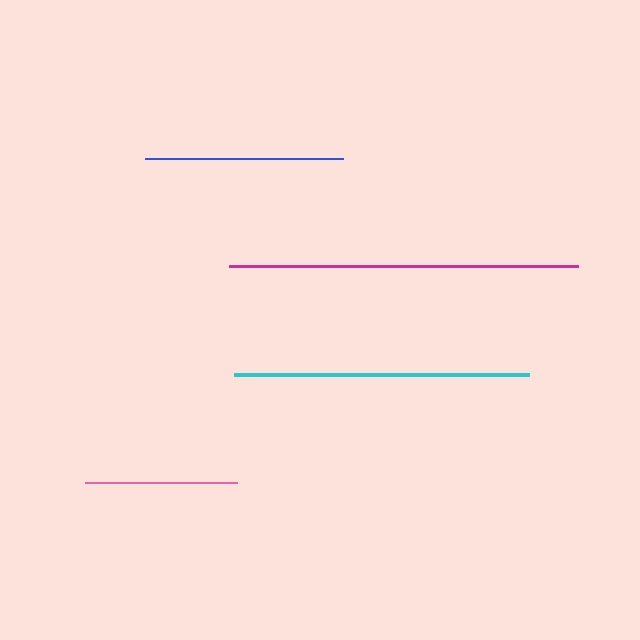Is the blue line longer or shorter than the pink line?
The blue line is longer than the pink line.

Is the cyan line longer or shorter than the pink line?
The cyan line is longer than the pink line.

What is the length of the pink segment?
The pink segment is approximately 152 pixels long.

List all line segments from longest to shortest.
From longest to shortest: magenta, cyan, blue, pink.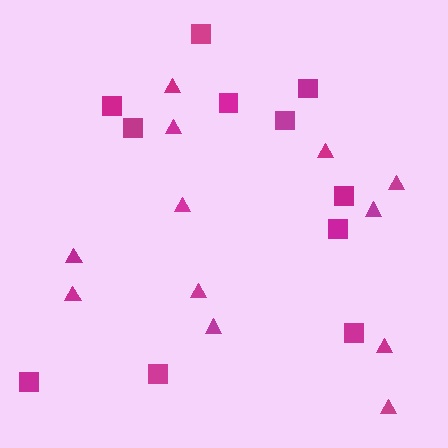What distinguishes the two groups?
There are 2 groups: one group of triangles (12) and one group of squares (11).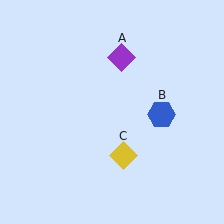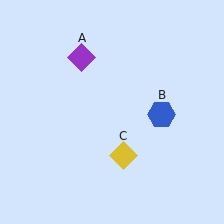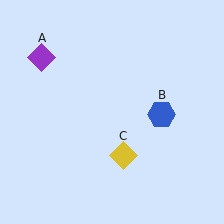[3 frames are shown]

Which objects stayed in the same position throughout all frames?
Blue hexagon (object B) and yellow diamond (object C) remained stationary.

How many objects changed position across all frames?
1 object changed position: purple diamond (object A).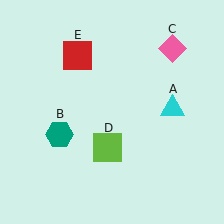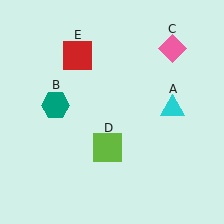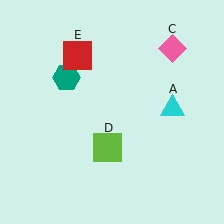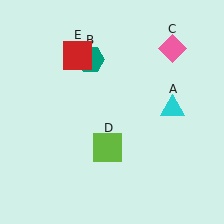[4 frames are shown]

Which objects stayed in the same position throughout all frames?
Cyan triangle (object A) and pink diamond (object C) and lime square (object D) and red square (object E) remained stationary.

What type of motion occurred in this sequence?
The teal hexagon (object B) rotated clockwise around the center of the scene.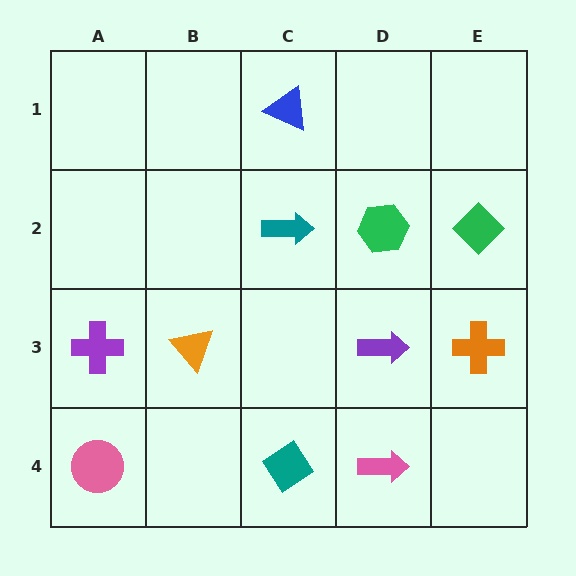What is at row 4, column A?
A pink circle.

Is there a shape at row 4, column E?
No, that cell is empty.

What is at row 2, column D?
A green hexagon.